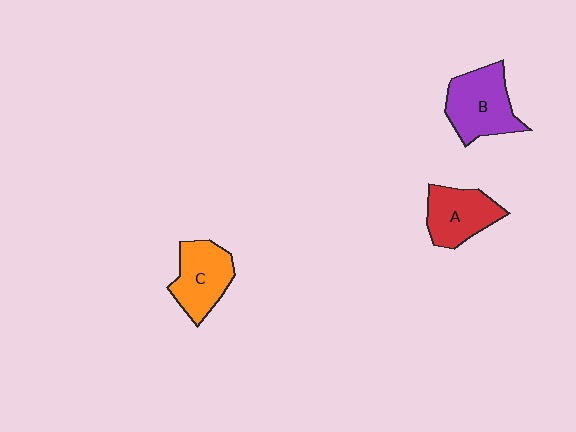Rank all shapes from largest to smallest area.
From largest to smallest: B (purple), C (orange), A (red).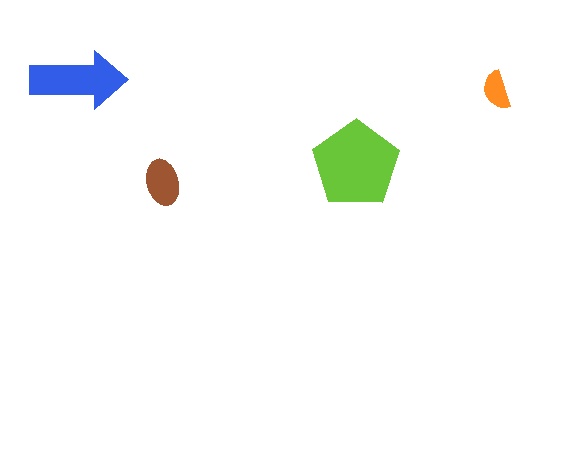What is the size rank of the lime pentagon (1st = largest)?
1st.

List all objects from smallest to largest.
The orange semicircle, the brown ellipse, the blue arrow, the lime pentagon.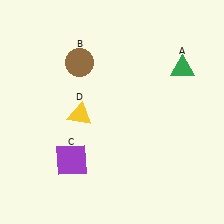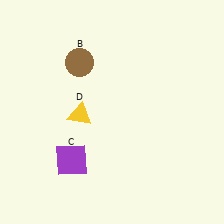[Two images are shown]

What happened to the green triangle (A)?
The green triangle (A) was removed in Image 2. It was in the top-right area of Image 1.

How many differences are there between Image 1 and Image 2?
There is 1 difference between the two images.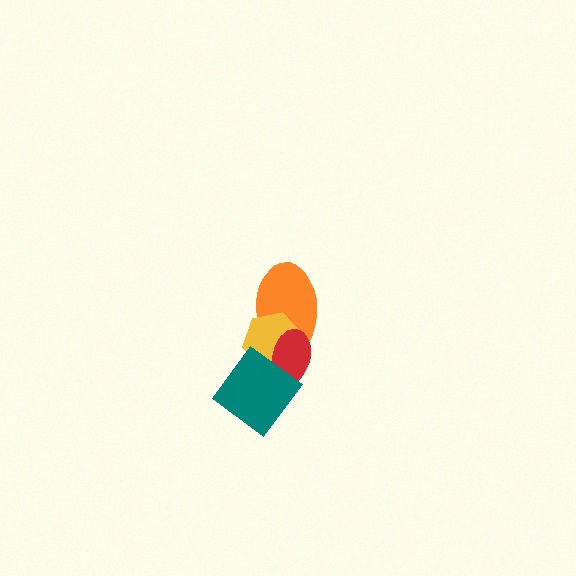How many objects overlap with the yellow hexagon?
3 objects overlap with the yellow hexagon.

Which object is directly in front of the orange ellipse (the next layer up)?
The yellow hexagon is directly in front of the orange ellipse.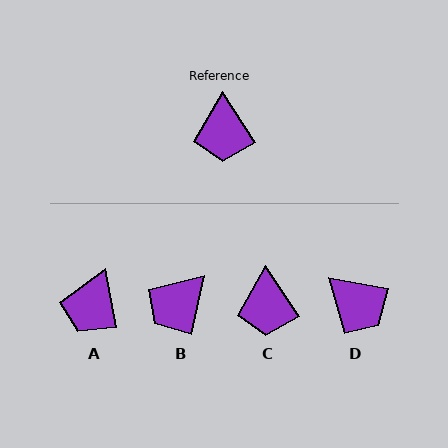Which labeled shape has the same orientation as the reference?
C.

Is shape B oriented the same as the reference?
No, it is off by about 46 degrees.